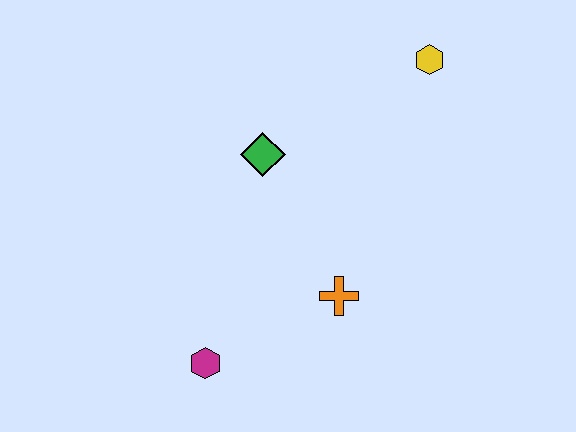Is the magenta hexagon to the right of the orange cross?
No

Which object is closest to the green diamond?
The orange cross is closest to the green diamond.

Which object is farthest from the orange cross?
The yellow hexagon is farthest from the orange cross.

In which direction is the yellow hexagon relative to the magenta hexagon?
The yellow hexagon is above the magenta hexagon.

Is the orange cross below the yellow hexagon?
Yes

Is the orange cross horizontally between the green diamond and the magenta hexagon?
No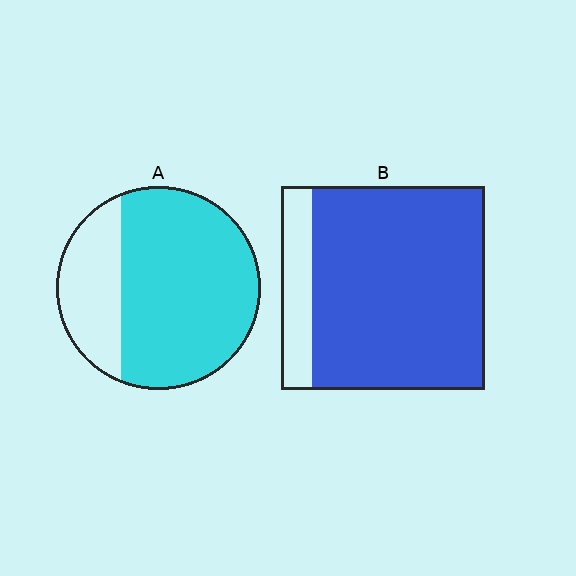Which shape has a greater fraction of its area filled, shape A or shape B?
Shape B.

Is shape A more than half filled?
Yes.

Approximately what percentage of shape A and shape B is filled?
A is approximately 75% and B is approximately 85%.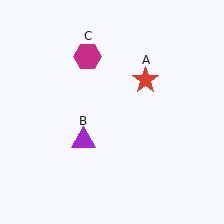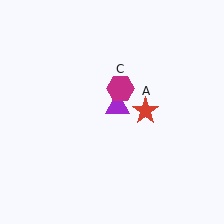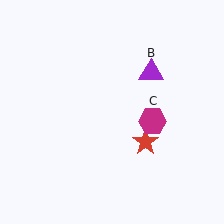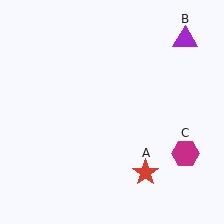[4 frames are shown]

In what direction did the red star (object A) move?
The red star (object A) moved down.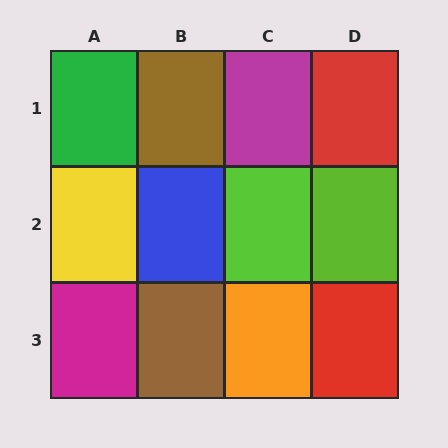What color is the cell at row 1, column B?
Brown.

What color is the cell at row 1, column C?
Magenta.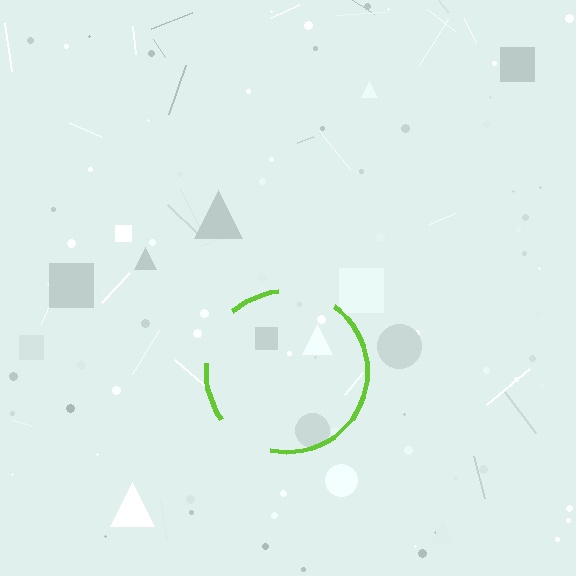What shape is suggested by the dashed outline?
The dashed outline suggests a circle.